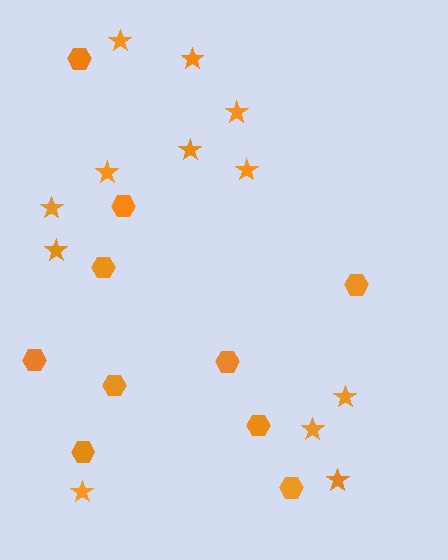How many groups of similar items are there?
There are 2 groups: one group of hexagons (10) and one group of stars (12).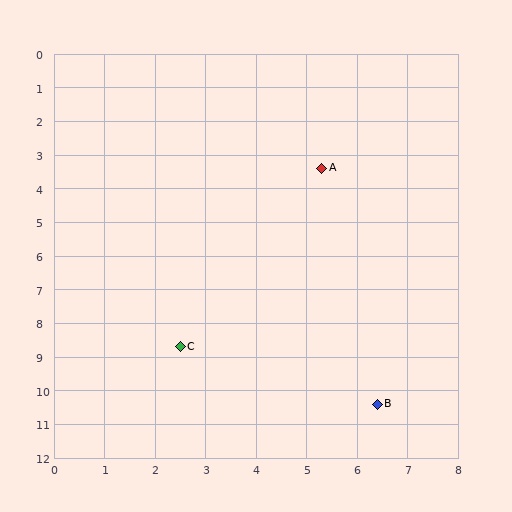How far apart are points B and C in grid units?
Points B and C are about 4.3 grid units apart.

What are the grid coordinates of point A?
Point A is at approximately (5.3, 3.4).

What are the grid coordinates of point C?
Point C is at approximately (2.5, 8.7).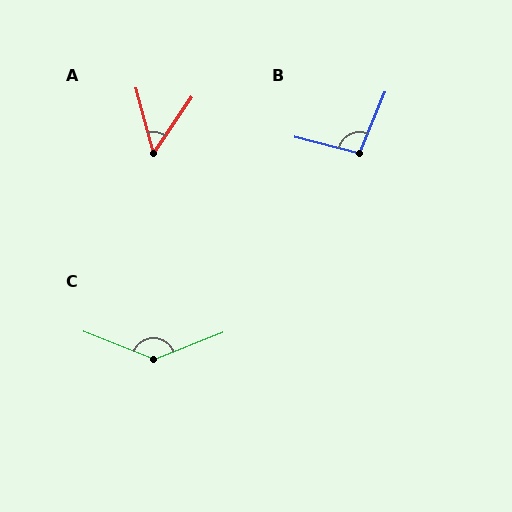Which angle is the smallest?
A, at approximately 49 degrees.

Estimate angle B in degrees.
Approximately 98 degrees.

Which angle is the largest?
C, at approximately 137 degrees.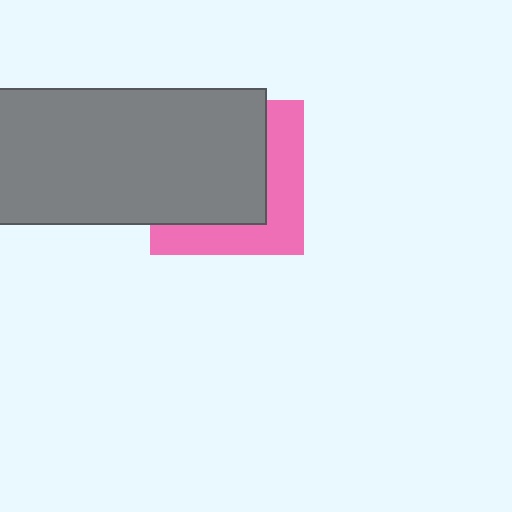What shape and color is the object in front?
The object in front is a gray rectangle.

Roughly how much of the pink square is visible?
A small part of it is visible (roughly 38%).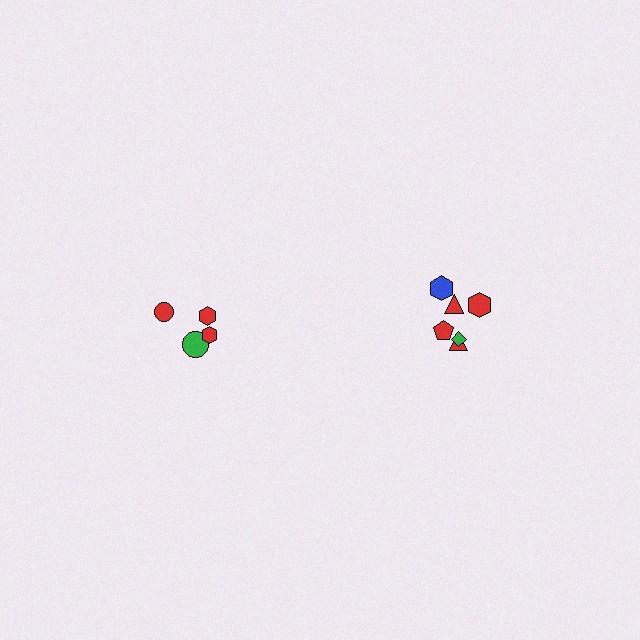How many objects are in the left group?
There are 4 objects.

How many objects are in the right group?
There are 6 objects.